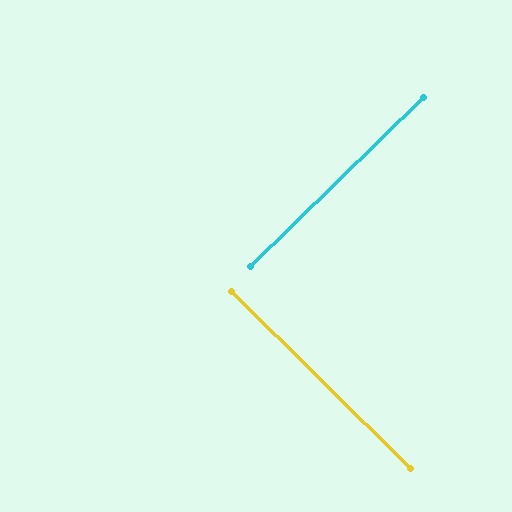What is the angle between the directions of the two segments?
Approximately 89 degrees.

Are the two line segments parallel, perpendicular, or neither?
Perpendicular — they meet at approximately 89°.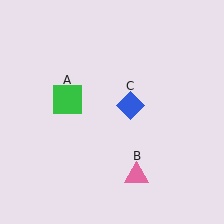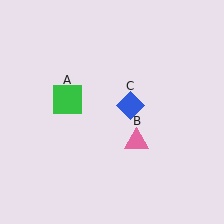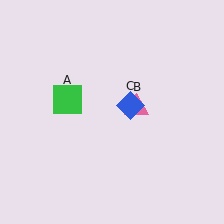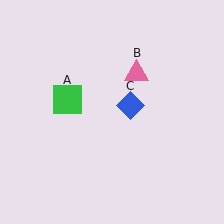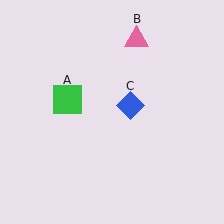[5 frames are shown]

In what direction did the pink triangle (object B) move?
The pink triangle (object B) moved up.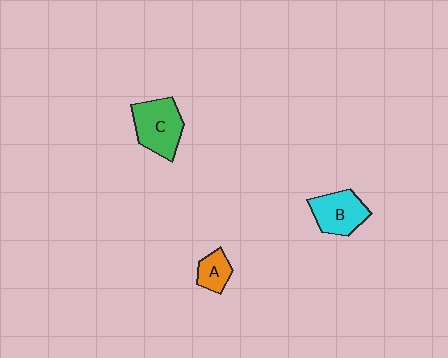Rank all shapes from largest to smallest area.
From largest to smallest: C (green), B (cyan), A (orange).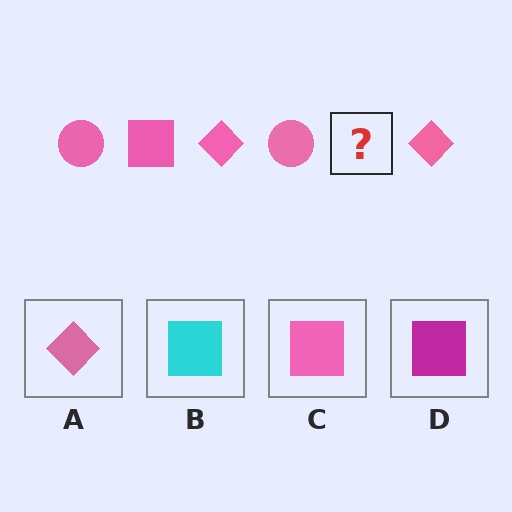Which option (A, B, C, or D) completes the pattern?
C.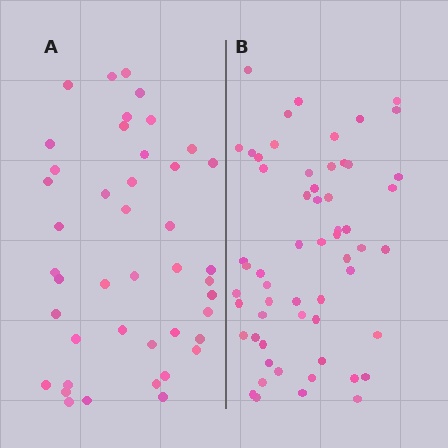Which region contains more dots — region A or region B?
Region B (the right region) has more dots.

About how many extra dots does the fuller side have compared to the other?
Region B has approximately 15 more dots than region A.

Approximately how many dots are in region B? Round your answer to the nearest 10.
About 60 dots. (The exact count is 58, which rounds to 60.)